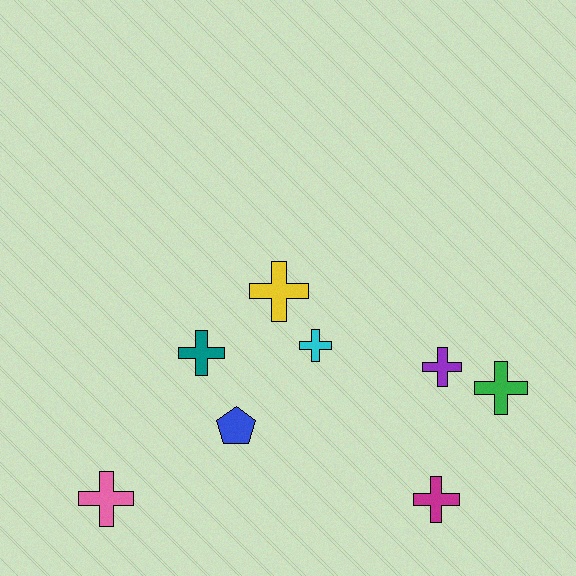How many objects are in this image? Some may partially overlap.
There are 8 objects.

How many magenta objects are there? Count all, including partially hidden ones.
There is 1 magenta object.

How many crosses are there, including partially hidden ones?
There are 7 crosses.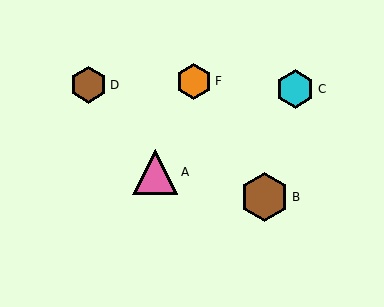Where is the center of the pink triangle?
The center of the pink triangle is at (155, 172).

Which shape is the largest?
The brown hexagon (labeled B) is the largest.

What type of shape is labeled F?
Shape F is an orange hexagon.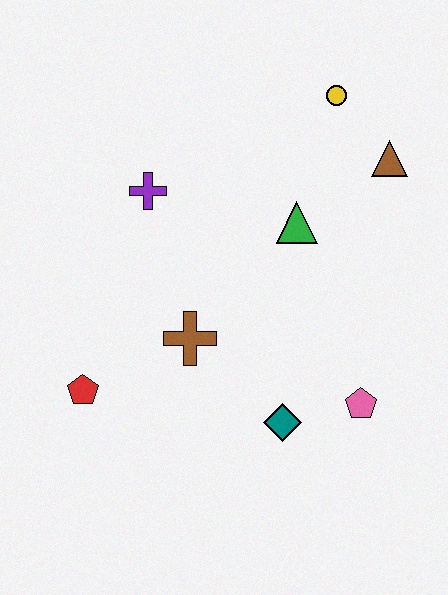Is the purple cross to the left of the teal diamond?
Yes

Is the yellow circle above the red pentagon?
Yes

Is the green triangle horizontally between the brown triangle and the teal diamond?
Yes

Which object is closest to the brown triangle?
The yellow circle is closest to the brown triangle.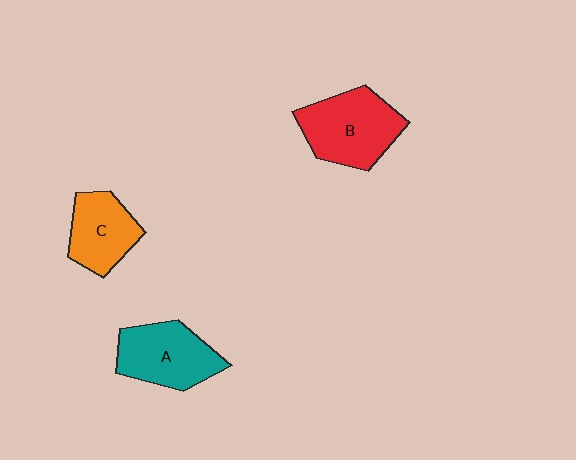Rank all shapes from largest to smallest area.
From largest to smallest: B (red), A (teal), C (orange).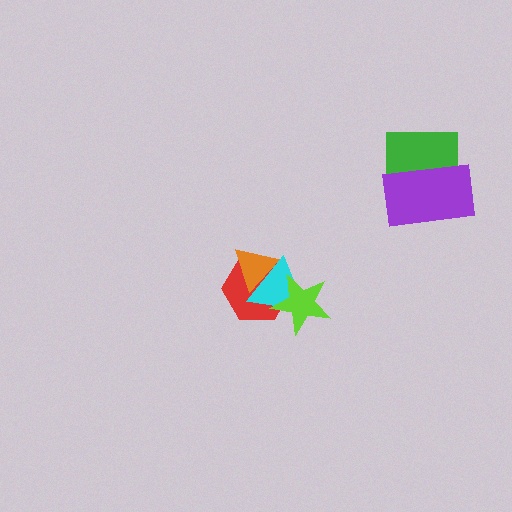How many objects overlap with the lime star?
2 objects overlap with the lime star.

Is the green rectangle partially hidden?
Yes, it is partially covered by another shape.